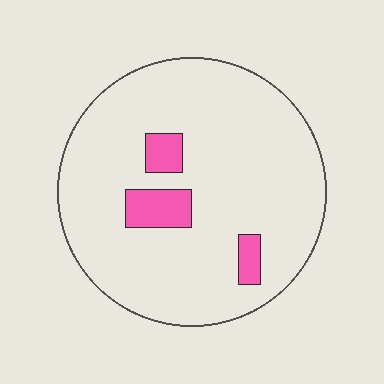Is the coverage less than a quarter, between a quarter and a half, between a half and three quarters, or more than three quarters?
Less than a quarter.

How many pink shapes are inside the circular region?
3.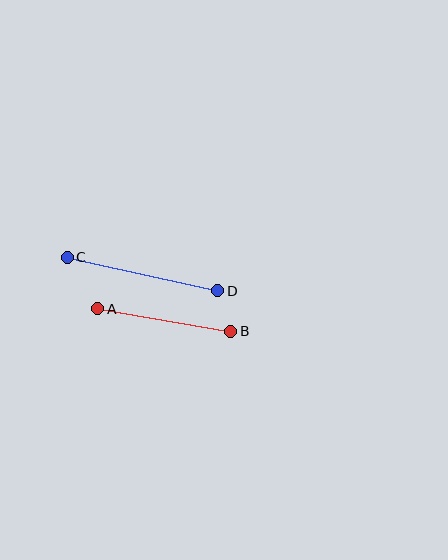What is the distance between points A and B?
The distance is approximately 135 pixels.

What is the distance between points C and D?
The distance is approximately 154 pixels.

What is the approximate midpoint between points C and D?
The midpoint is at approximately (143, 274) pixels.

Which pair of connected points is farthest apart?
Points C and D are farthest apart.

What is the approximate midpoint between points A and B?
The midpoint is at approximately (164, 320) pixels.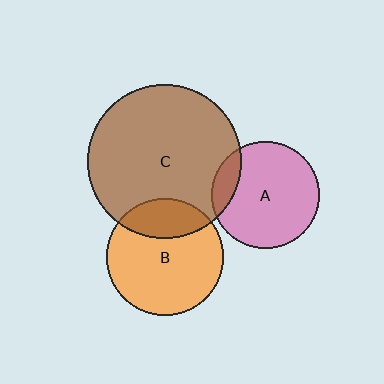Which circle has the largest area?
Circle C (brown).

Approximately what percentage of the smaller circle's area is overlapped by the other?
Approximately 15%.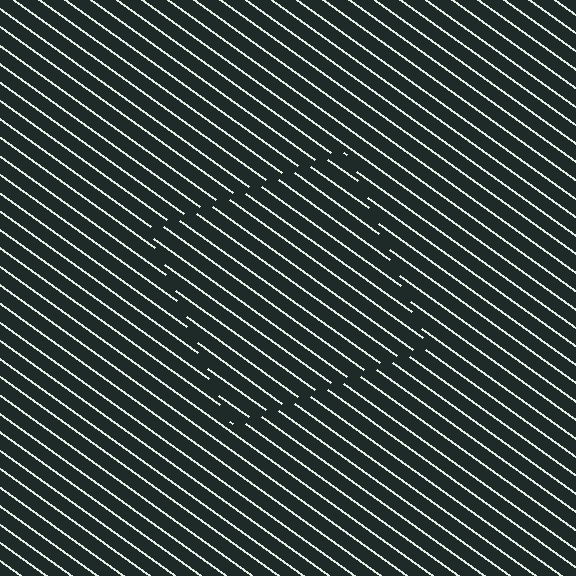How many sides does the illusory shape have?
4 sides — the line-ends trace a square.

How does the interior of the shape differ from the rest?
The interior of the shape contains the same grating, shifted by half a period — the contour is defined by the phase discontinuity where line-ends from the inner and outer gratings abut.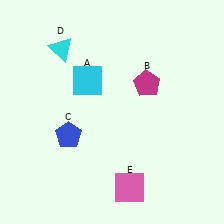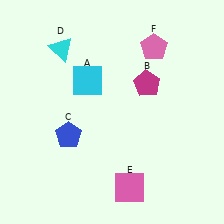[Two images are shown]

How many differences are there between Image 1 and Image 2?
There is 1 difference between the two images.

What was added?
A pink pentagon (F) was added in Image 2.